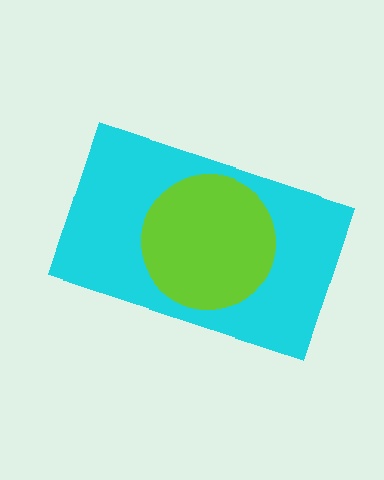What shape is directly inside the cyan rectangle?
The lime circle.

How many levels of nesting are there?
2.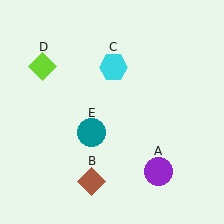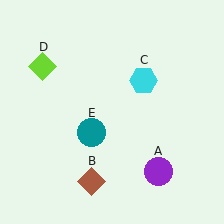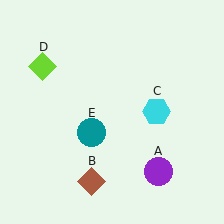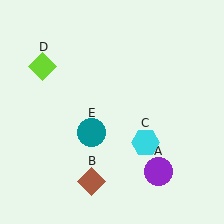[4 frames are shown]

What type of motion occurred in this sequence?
The cyan hexagon (object C) rotated clockwise around the center of the scene.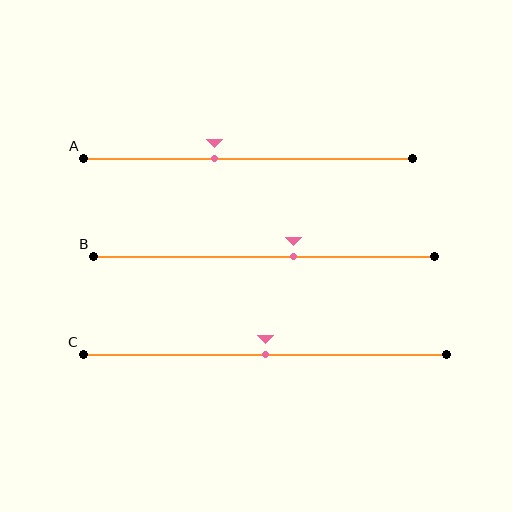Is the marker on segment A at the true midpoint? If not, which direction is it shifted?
No, the marker on segment A is shifted to the left by about 10% of the segment length.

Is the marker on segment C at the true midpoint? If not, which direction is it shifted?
Yes, the marker on segment C is at the true midpoint.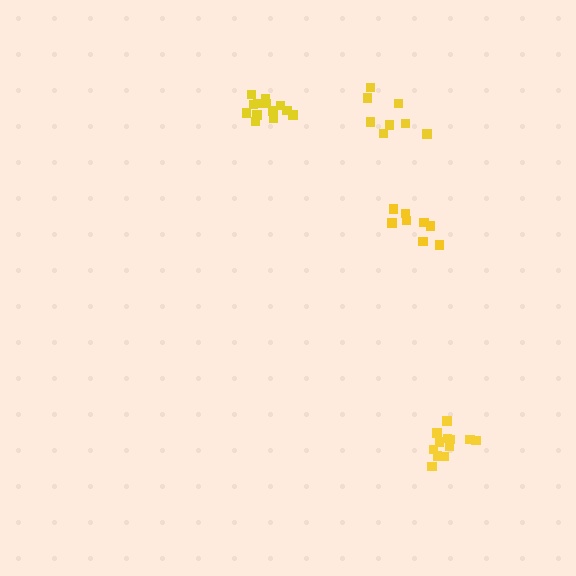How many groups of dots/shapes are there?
There are 4 groups.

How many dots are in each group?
Group 1: 8 dots, Group 2: 13 dots, Group 3: 13 dots, Group 4: 8 dots (42 total).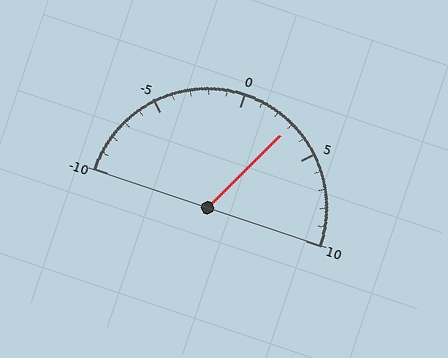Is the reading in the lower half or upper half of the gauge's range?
The reading is in the upper half of the range (-10 to 10).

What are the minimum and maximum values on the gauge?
The gauge ranges from -10 to 10.